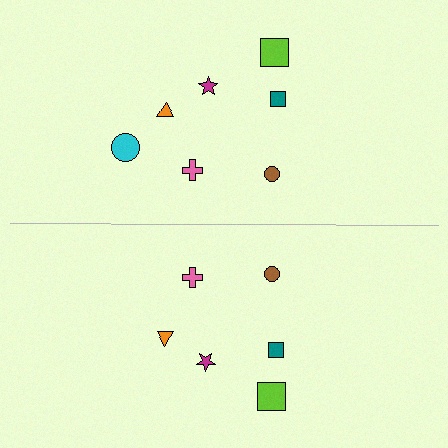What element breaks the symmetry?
A cyan circle is missing from the bottom side.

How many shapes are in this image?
There are 13 shapes in this image.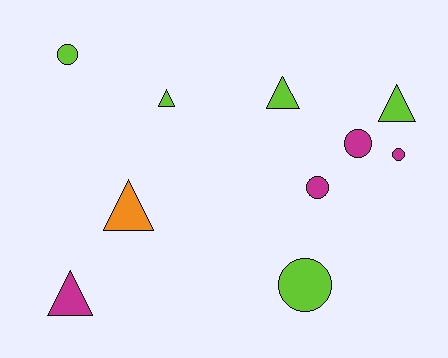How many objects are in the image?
There are 10 objects.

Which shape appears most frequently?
Triangle, with 5 objects.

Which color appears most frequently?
Lime, with 5 objects.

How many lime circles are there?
There are 2 lime circles.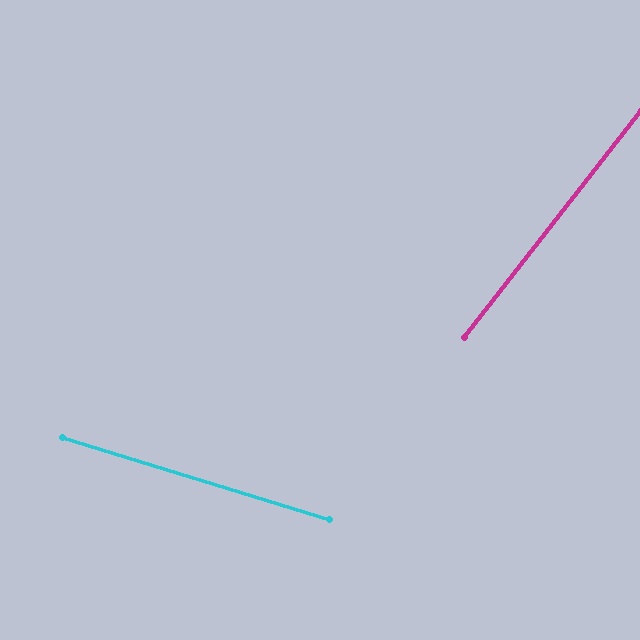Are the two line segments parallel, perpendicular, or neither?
Neither parallel nor perpendicular — they differ by about 69°.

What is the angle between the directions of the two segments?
Approximately 69 degrees.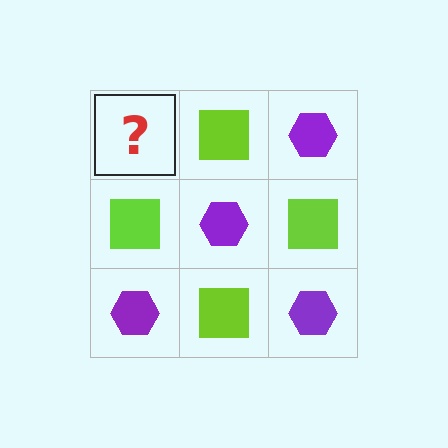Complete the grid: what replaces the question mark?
The question mark should be replaced with a purple hexagon.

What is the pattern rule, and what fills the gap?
The rule is that it alternates purple hexagon and lime square in a checkerboard pattern. The gap should be filled with a purple hexagon.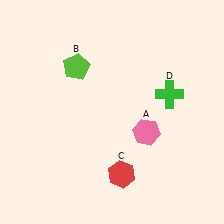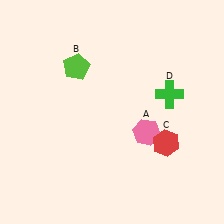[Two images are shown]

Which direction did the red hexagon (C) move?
The red hexagon (C) moved right.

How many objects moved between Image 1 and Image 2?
1 object moved between the two images.